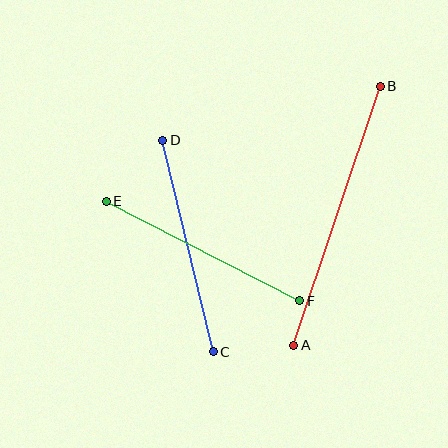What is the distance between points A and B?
The distance is approximately 273 pixels.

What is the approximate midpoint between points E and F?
The midpoint is at approximately (203, 251) pixels.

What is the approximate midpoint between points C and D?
The midpoint is at approximately (188, 246) pixels.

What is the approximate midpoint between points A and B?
The midpoint is at approximately (337, 216) pixels.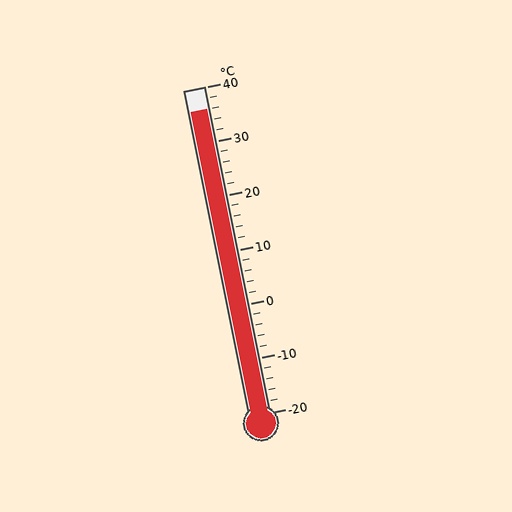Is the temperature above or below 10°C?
The temperature is above 10°C.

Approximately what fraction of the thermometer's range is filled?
The thermometer is filled to approximately 95% of its range.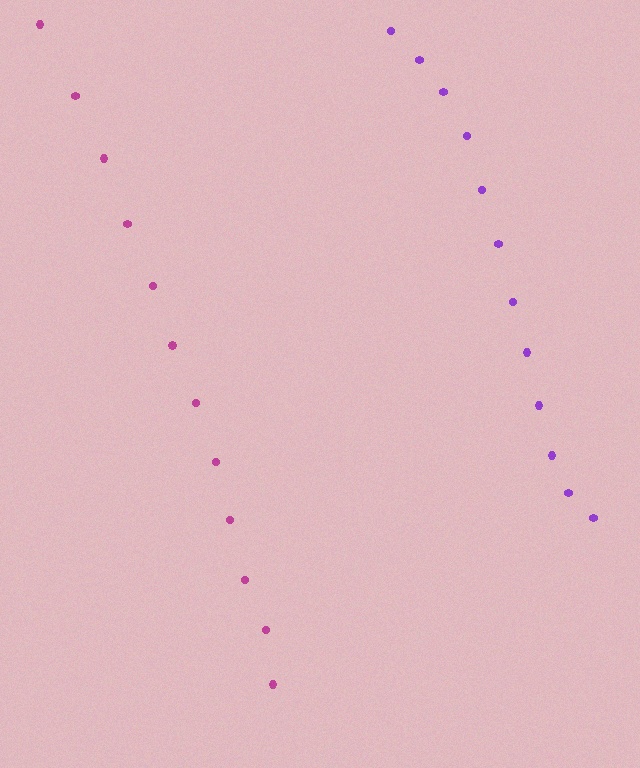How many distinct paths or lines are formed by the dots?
There are 2 distinct paths.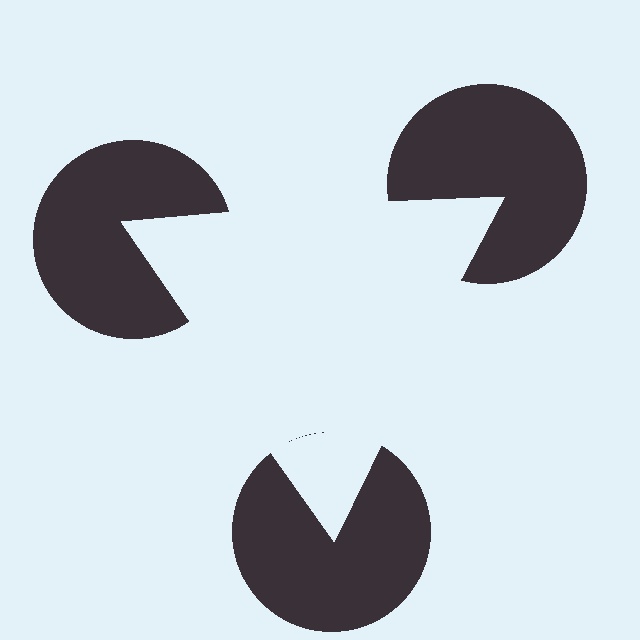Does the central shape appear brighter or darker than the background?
It typically appears slightly brighter than the background, even though no actual brightness change is drawn.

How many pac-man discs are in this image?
There are 3 — one at each vertex of the illusory triangle.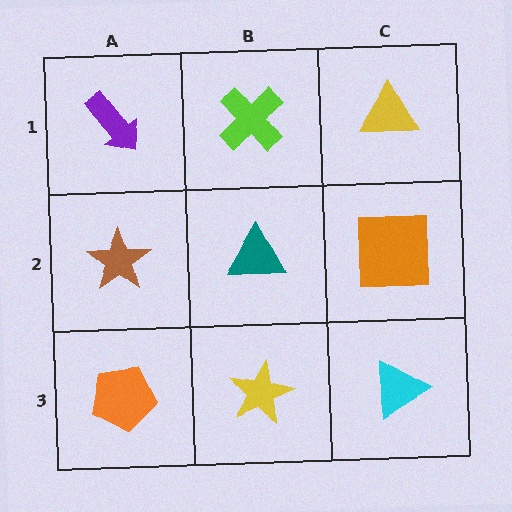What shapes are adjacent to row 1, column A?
A brown star (row 2, column A), a lime cross (row 1, column B).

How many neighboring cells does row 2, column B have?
4.